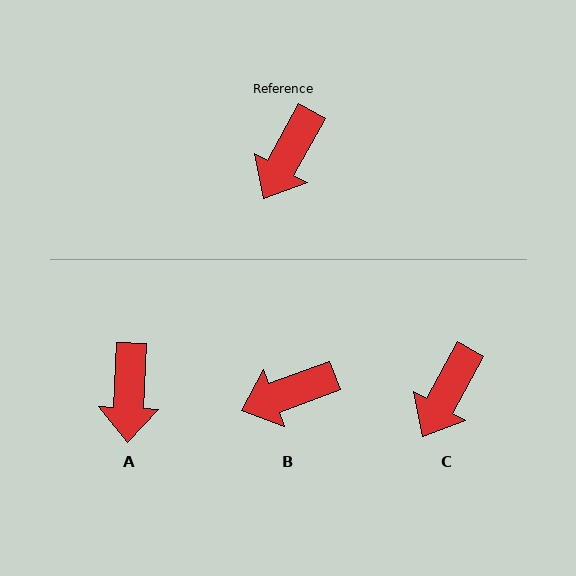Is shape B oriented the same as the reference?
No, it is off by about 41 degrees.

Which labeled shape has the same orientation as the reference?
C.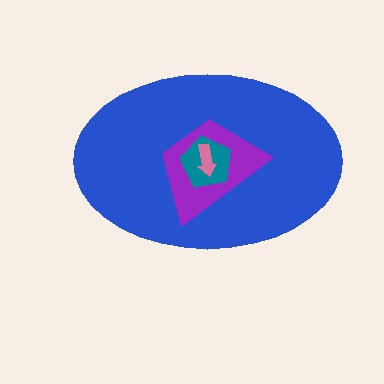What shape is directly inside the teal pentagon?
The pink arrow.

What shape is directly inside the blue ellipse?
The purple trapezoid.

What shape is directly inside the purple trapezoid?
The teal pentagon.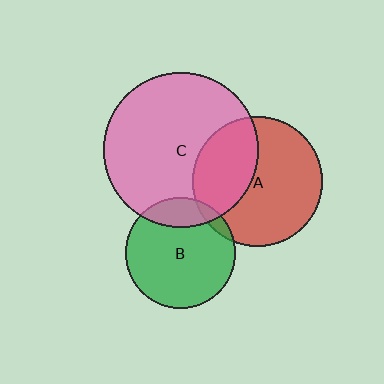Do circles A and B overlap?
Yes.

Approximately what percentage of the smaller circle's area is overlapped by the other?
Approximately 5%.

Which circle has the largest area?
Circle C (pink).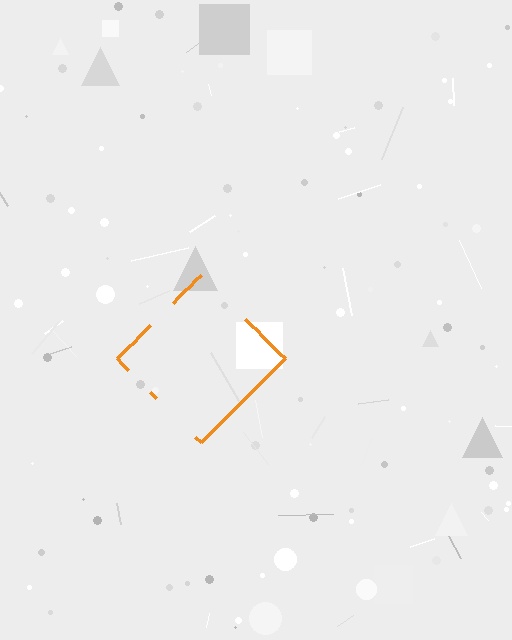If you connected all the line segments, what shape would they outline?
They would outline a diamond.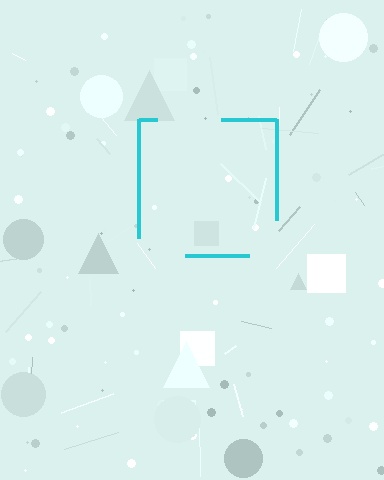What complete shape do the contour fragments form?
The contour fragments form a square.